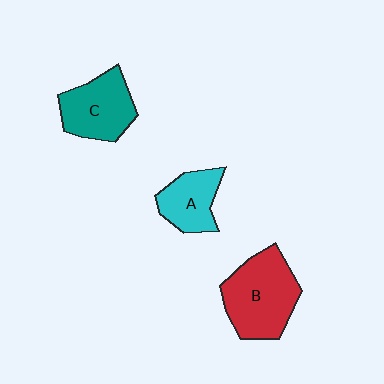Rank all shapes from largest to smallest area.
From largest to smallest: B (red), C (teal), A (cyan).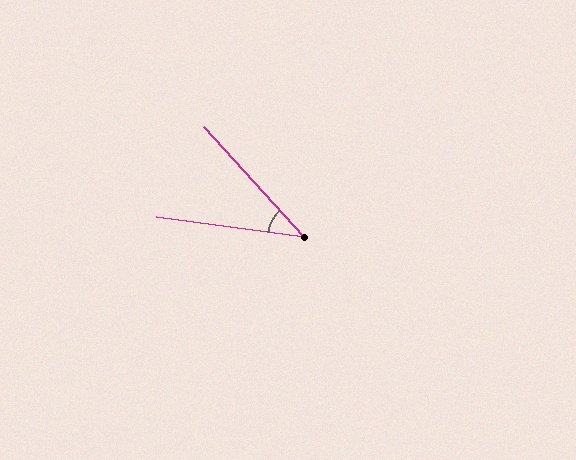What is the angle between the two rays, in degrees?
Approximately 40 degrees.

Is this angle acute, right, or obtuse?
It is acute.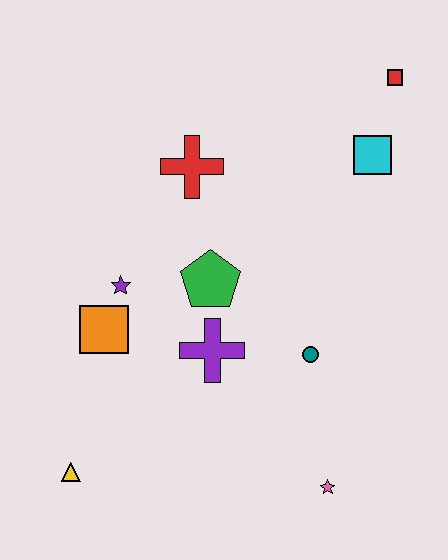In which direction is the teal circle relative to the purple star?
The teal circle is to the right of the purple star.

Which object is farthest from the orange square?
The red square is farthest from the orange square.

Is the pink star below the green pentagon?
Yes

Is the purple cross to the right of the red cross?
Yes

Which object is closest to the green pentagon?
The purple cross is closest to the green pentagon.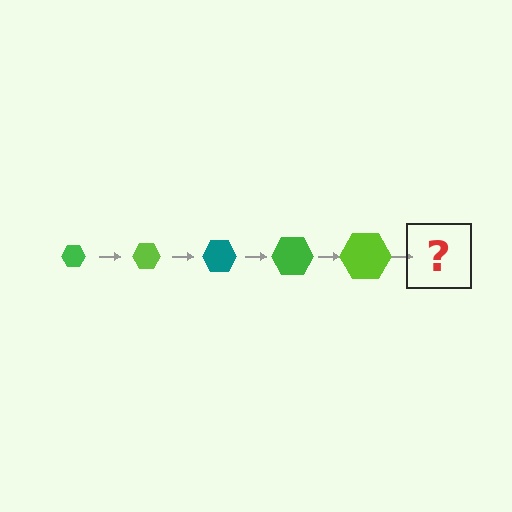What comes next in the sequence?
The next element should be a teal hexagon, larger than the previous one.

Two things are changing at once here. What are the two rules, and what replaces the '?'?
The two rules are that the hexagon grows larger each step and the color cycles through green, lime, and teal. The '?' should be a teal hexagon, larger than the previous one.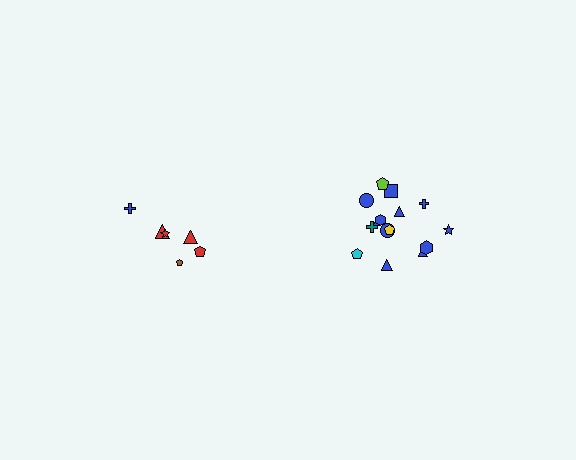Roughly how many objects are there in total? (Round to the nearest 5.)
Roughly 20 objects in total.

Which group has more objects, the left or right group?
The right group.